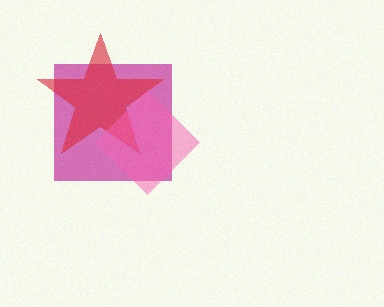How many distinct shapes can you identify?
There are 3 distinct shapes: a magenta square, a red star, a pink diamond.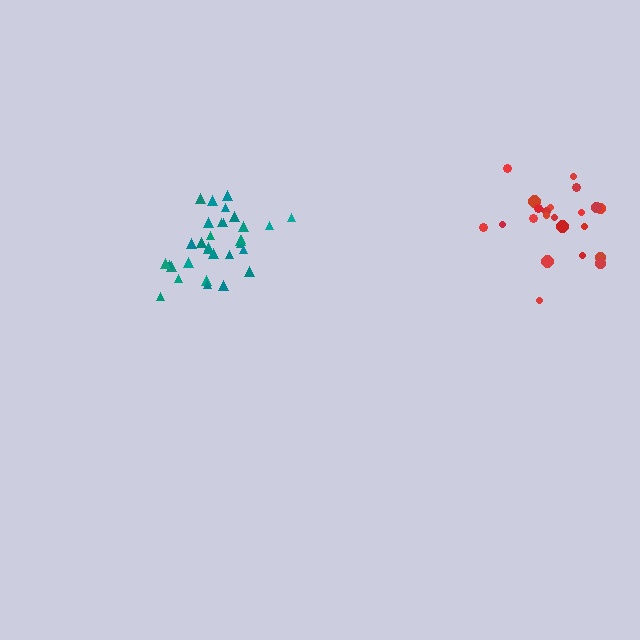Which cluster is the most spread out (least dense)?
Red.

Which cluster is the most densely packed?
Teal.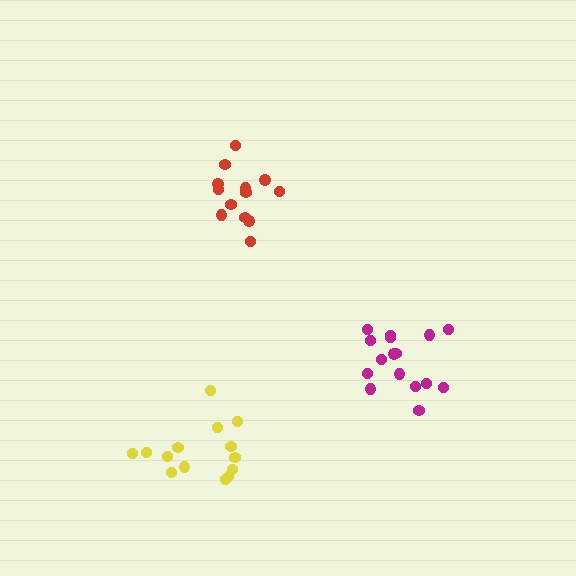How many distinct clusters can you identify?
There are 3 distinct clusters.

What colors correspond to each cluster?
The clusters are colored: yellow, red, magenta.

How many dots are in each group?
Group 1: 14 dots, Group 2: 13 dots, Group 3: 16 dots (43 total).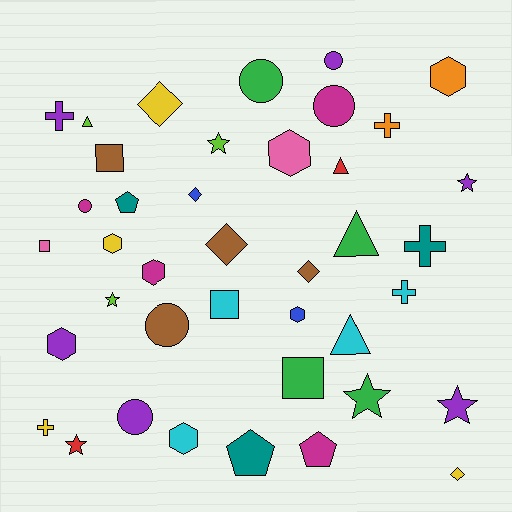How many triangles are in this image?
There are 4 triangles.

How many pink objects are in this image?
There are 2 pink objects.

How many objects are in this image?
There are 40 objects.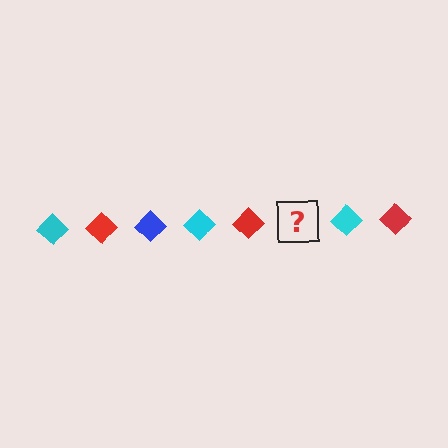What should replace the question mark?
The question mark should be replaced with a blue diamond.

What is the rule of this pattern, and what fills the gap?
The rule is that the pattern cycles through cyan, red, blue diamonds. The gap should be filled with a blue diamond.